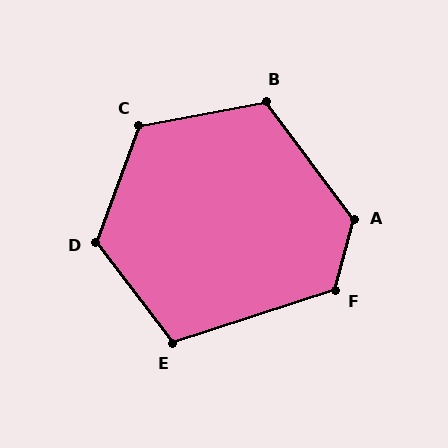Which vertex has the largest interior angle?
A, at approximately 129 degrees.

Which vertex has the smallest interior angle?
E, at approximately 110 degrees.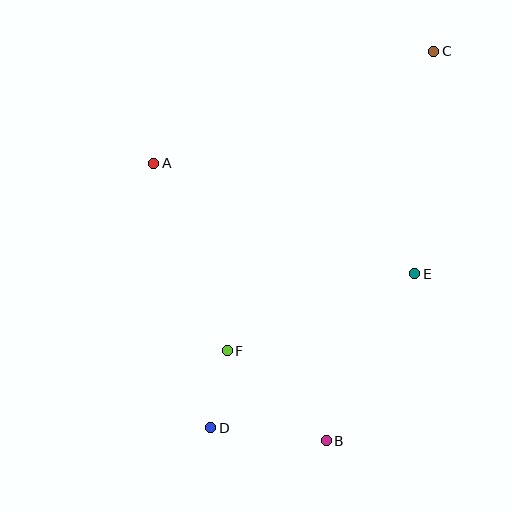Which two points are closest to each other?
Points D and F are closest to each other.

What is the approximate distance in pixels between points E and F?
The distance between E and F is approximately 202 pixels.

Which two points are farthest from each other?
Points C and D are farthest from each other.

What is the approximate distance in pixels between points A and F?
The distance between A and F is approximately 202 pixels.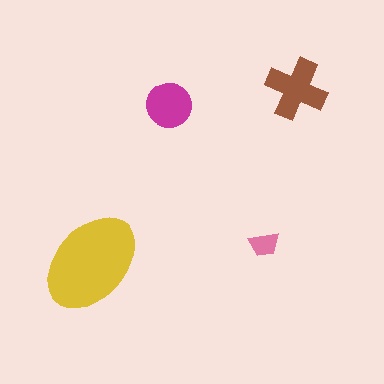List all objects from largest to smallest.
The yellow ellipse, the brown cross, the magenta circle, the pink trapezoid.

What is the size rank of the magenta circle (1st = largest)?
3rd.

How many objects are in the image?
There are 4 objects in the image.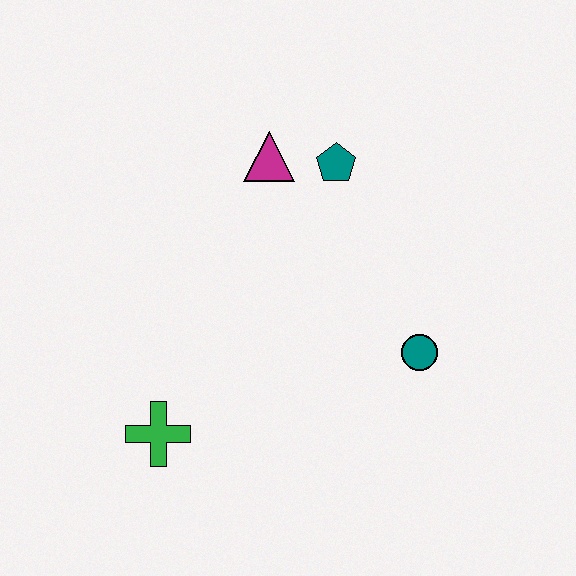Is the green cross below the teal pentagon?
Yes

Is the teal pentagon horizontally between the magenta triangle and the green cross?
No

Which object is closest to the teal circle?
The teal pentagon is closest to the teal circle.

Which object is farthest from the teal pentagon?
The green cross is farthest from the teal pentagon.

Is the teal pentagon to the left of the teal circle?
Yes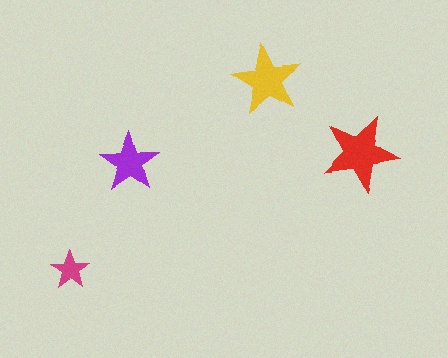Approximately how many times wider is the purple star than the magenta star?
About 1.5 times wider.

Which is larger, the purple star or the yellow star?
The yellow one.